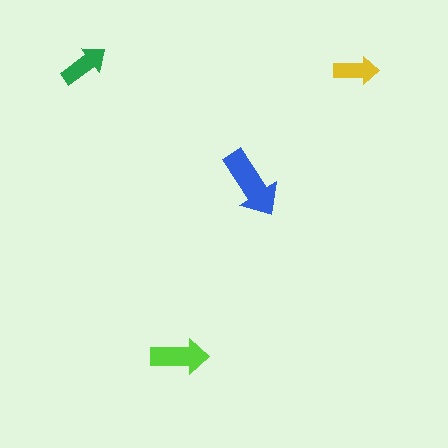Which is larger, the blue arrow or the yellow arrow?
The blue one.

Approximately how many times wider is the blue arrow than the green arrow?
About 1.5 times wider.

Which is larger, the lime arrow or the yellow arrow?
The lime one.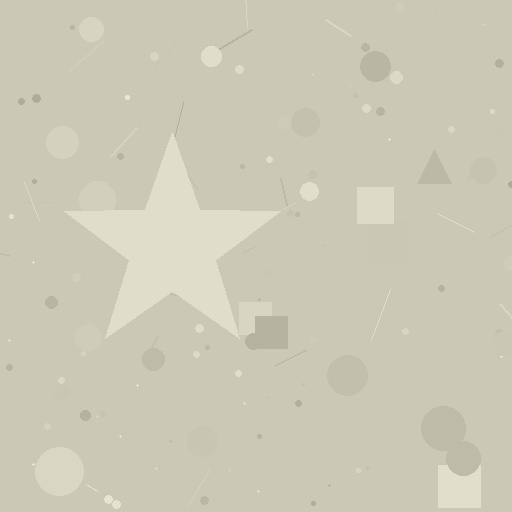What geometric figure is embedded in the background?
A star is embedded in the background.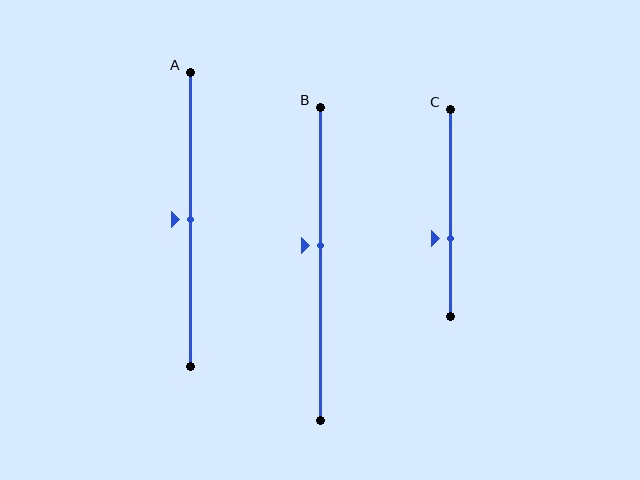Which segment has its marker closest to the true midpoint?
Segment A has its marker closest to the true midpoint.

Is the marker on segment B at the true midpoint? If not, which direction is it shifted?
No, the marker on segment B is shifted upward by about 6% of the segment length.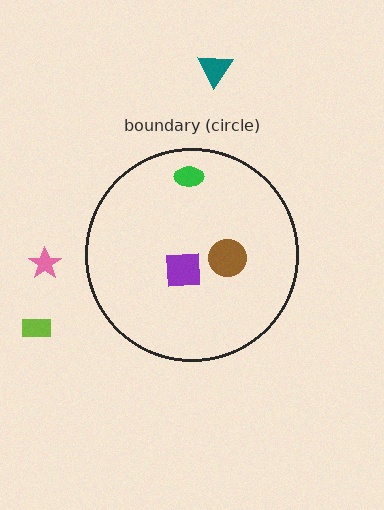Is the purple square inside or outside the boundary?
Inside.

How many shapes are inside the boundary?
3 inside, 3 outside.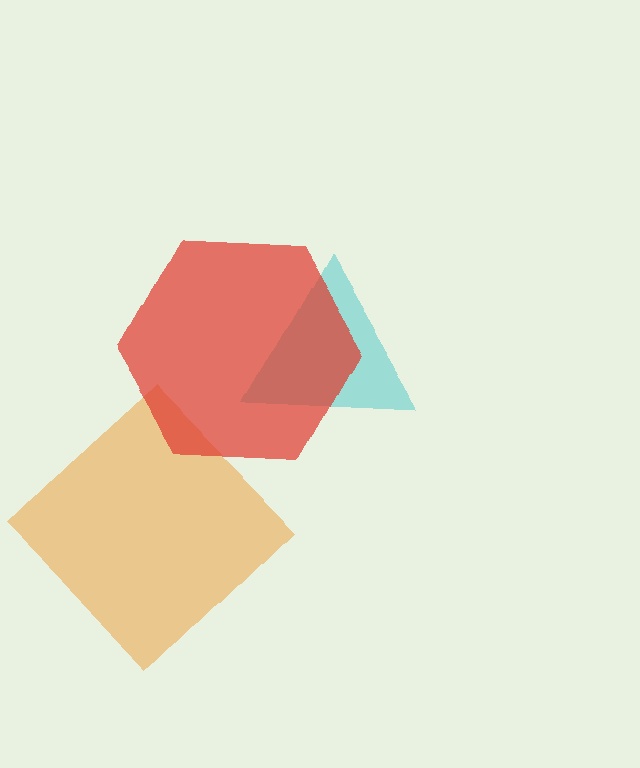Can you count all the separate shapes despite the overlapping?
Yes, there are 3 separate shapes.